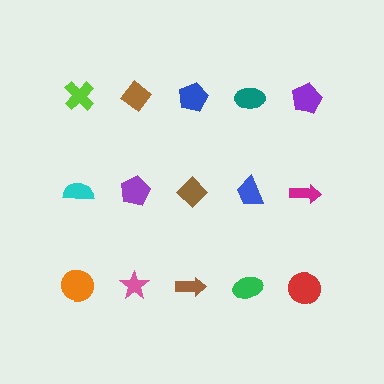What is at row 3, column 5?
A red circle.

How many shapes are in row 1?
5 shapes.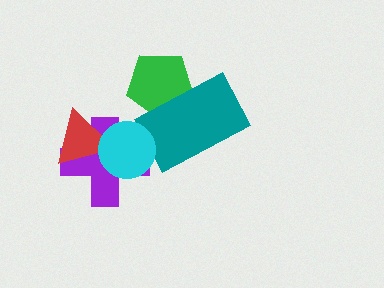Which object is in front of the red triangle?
The cyan circle is in front of the red triangle.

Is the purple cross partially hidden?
Yes, it is partially covered by another shape.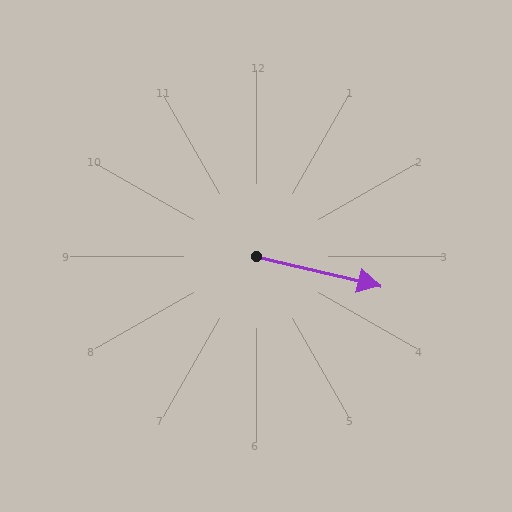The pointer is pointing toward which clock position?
Roughly 3 o'clock.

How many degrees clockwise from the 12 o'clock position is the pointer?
Approximately 103 degrees.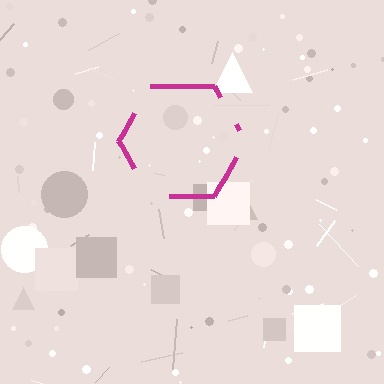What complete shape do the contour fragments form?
The contour fragments form a hexagon.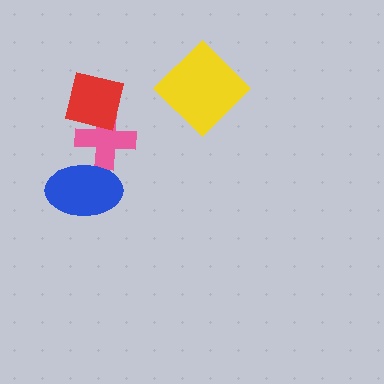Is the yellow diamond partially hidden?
No, no other shape covers it.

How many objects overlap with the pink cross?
2 objects overlap with the pink cross.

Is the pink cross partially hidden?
Yes, it is partially covered by another shape.